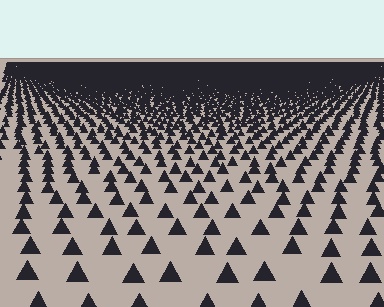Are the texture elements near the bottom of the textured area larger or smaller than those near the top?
Larger. Near the bottom, elements are closer to the viewer and appear at a bigger on-screen size.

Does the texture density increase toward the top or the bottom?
Density increases toward the top.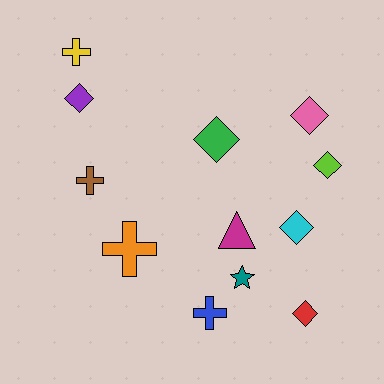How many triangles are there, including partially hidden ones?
There is 1 triangle.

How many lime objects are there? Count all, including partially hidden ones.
There is 1 lime object.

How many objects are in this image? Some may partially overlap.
There are 12 objects.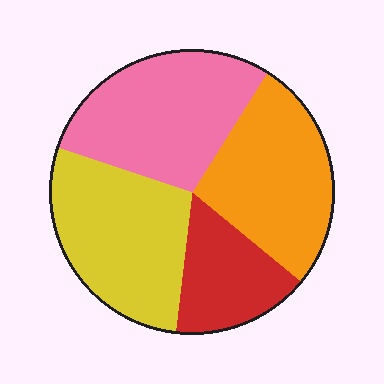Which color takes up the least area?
Red, at roughly 15%.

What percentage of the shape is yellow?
Yellow covers around 30% of the shape.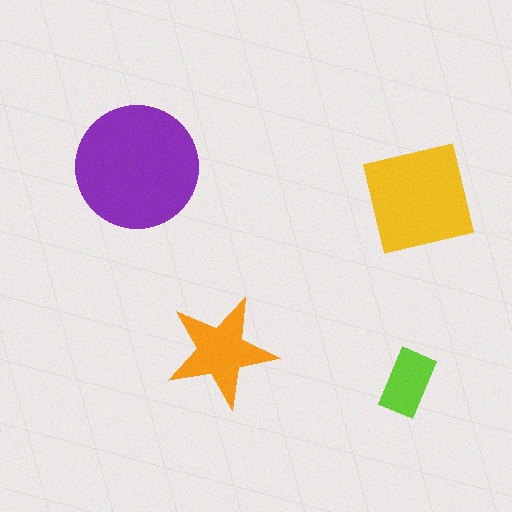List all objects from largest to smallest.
The purple circle, the yellow square, the orange star, the lime rectangle.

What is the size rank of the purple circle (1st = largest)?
1st.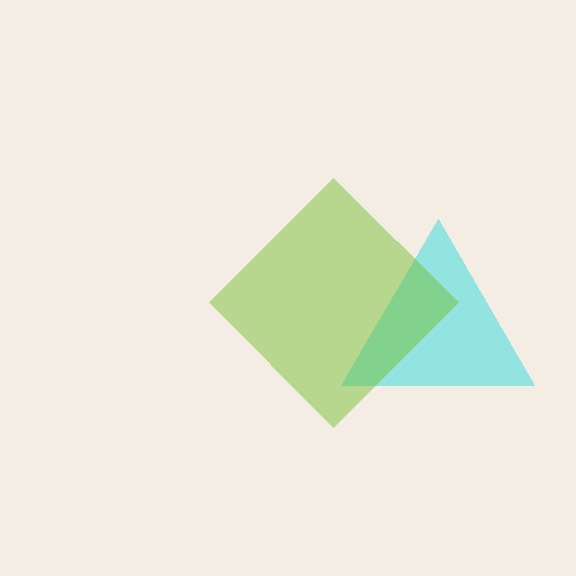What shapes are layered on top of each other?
The layered shapes are: a cyan triangle, a lime diamond.